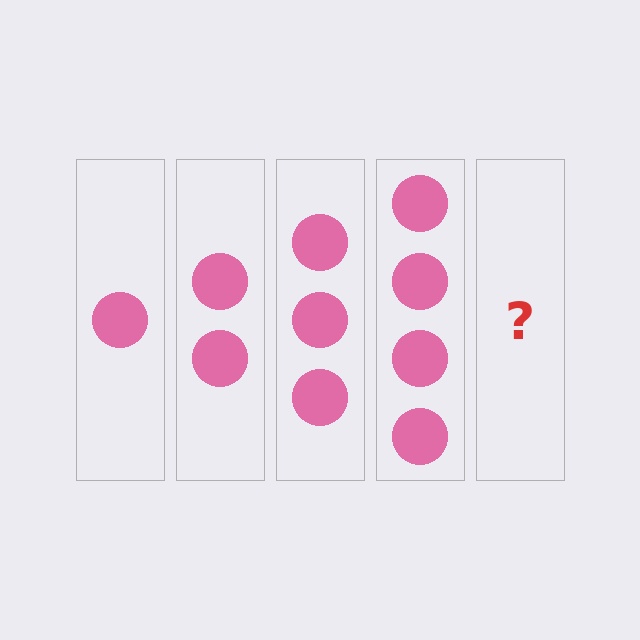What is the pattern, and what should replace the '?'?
The pattern is that each step adds one more circle. The '?' should be 5 circles.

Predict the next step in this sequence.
The next step is 5 circles.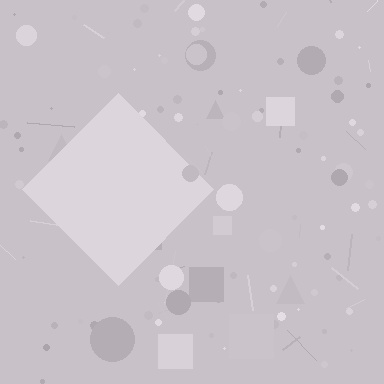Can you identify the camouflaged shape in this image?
The camouflaged shape is a diamond.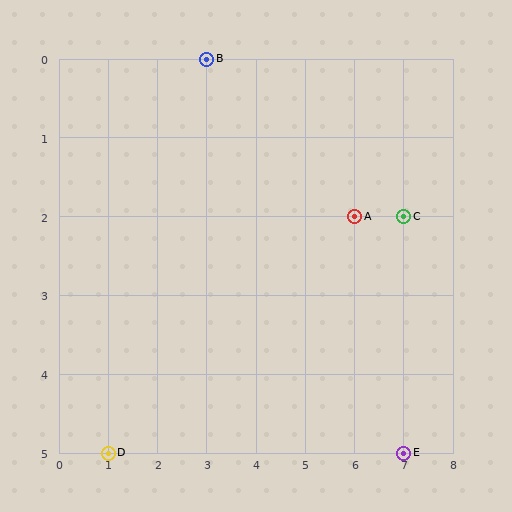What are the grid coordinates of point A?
Point A is at grid coordinates (6, 2).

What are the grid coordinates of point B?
Point B is at grid coordinates (3, 0).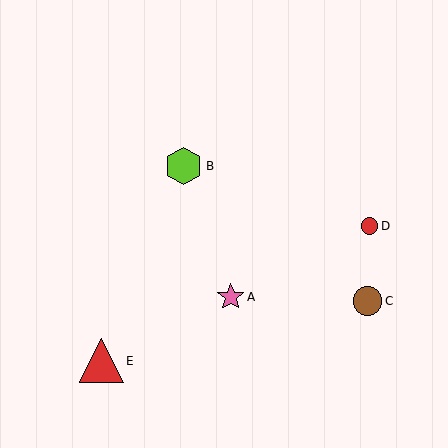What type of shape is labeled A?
Shape A is a pink star.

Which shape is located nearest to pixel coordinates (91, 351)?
The red triangle (labeled E) at (101, 361) is nearest to that location.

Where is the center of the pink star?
The center of the pink star is at (231, 297).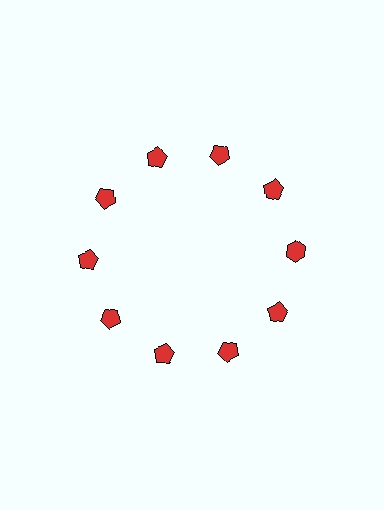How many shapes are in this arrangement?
There are 10 shapes arranged in a ring pattern.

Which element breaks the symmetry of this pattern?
The red hexagon at roughly the 3 o'clock position breaks the symmetry. All other shapes are red pentagons.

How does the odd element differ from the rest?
It has a different shape: hexagon instead of pentagon.